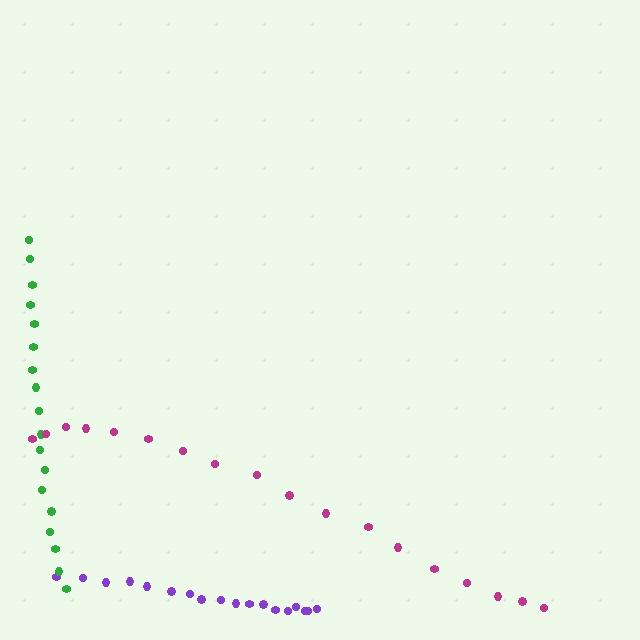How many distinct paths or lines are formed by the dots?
There are 3 distinct paths.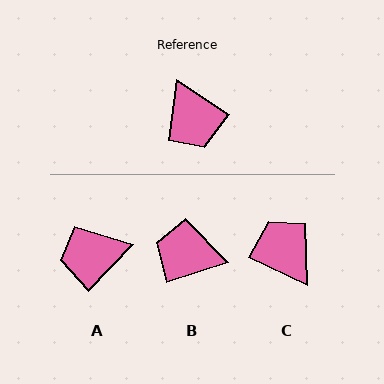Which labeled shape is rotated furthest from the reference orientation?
C, about 171 degrees away.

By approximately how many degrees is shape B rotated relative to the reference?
Approximately 129 degrees clockwise.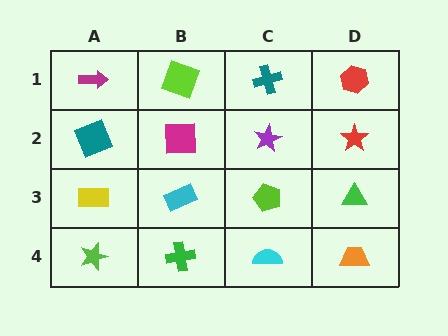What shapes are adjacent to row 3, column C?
A purple star (row 2, column C), a cyan semicircle (row 4, column C), a cyan rectangle (row 3, column B), a green triangle (row 3, column D).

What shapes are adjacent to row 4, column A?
A yellow rectangle (row 3, column A), a green cross (row 4, column B).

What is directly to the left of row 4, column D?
A cyan semicircle.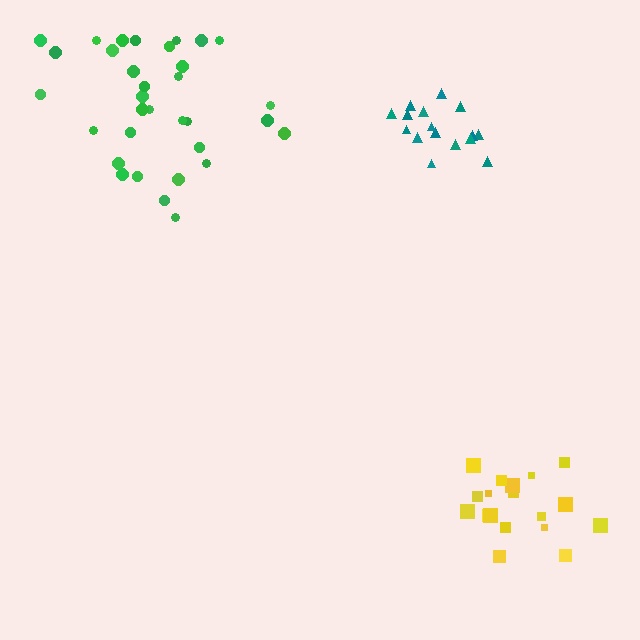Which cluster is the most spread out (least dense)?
Green.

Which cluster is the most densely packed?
Teal.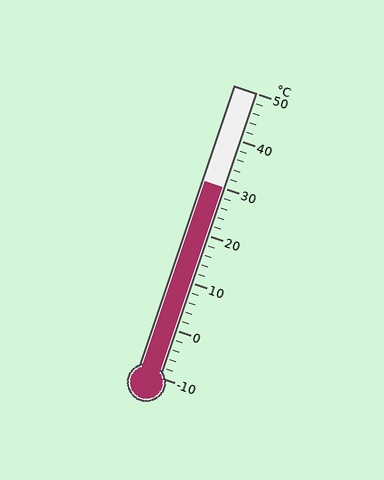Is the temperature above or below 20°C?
The temperature is above 20°C.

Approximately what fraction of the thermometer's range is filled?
The thermometer is filled to approximately 65% of its range.